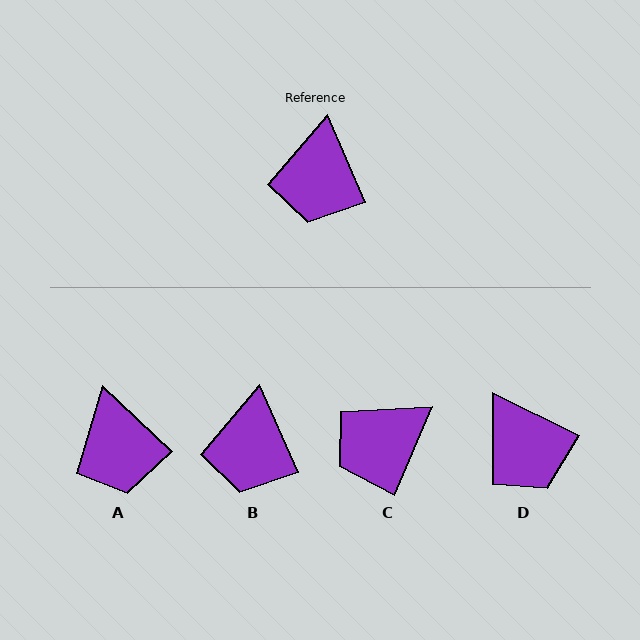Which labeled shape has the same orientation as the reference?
B.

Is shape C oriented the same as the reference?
No, it is off by about 47 degrees.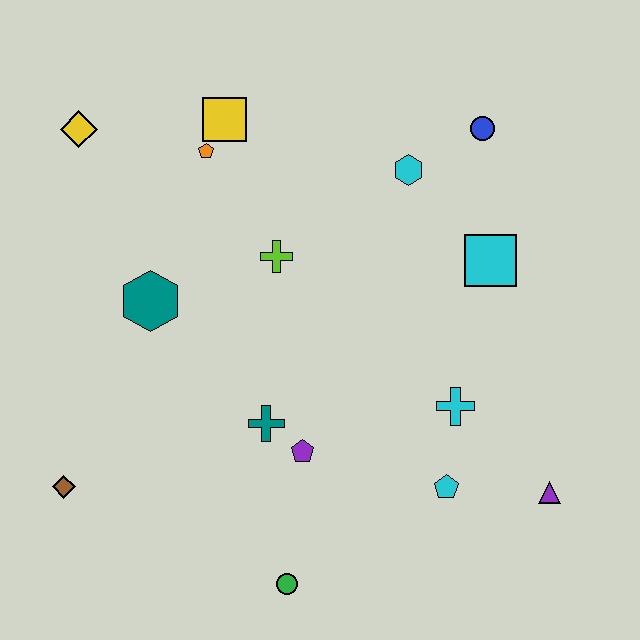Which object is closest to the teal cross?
The purple pentagon is closest to the teal cross.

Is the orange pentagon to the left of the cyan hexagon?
Yes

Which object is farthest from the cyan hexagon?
The brown diamond is farthest from the cyan hexagon.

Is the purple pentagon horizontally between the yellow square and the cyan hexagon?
Yes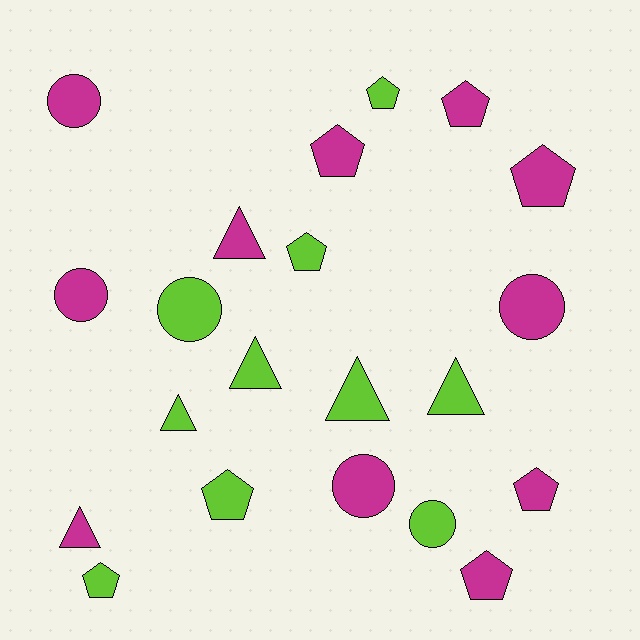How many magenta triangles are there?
There are 2 magenta triangles.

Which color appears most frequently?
Magenta, with 11 objects.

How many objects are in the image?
There are 21 objects.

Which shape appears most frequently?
Pentagon, with 9 objects.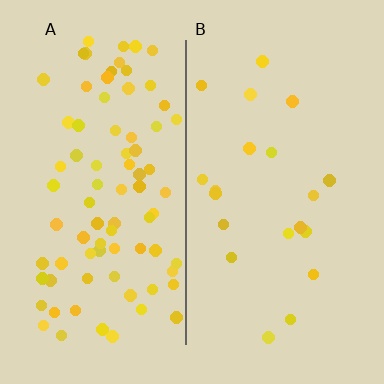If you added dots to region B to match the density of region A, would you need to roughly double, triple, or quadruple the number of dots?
Approximately quadruple.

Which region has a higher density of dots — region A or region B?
A (the left).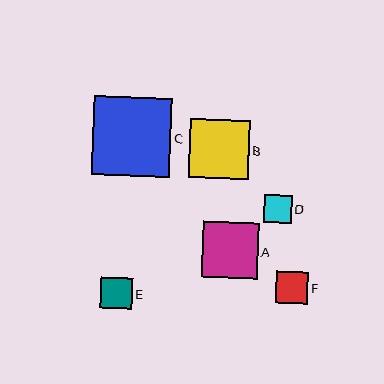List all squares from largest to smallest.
From largest to smallest: C, B, A, F, E, D.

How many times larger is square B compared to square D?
Square B is approximately 2.1 times the size of square D.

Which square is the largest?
Square C is the largest with a size of approximately 78 pixels.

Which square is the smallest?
Square D is the smallest with a size of approximately 28 pixels.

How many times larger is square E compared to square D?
Square E is approximately 1.1 times the size of square D.